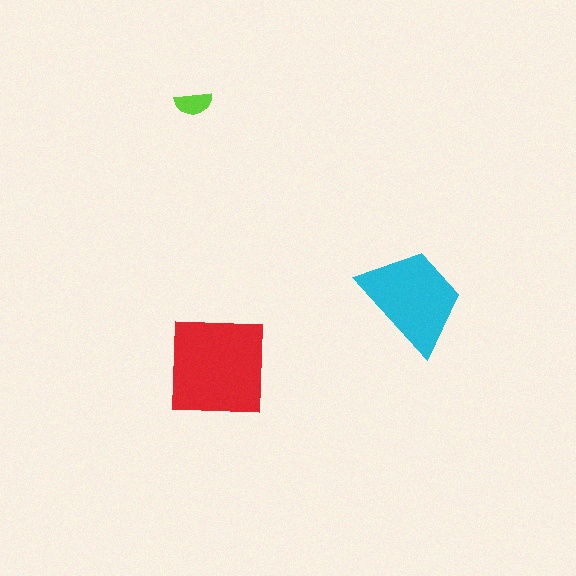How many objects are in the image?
There are 3 objects in the image.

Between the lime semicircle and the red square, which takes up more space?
The red square.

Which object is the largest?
The red square.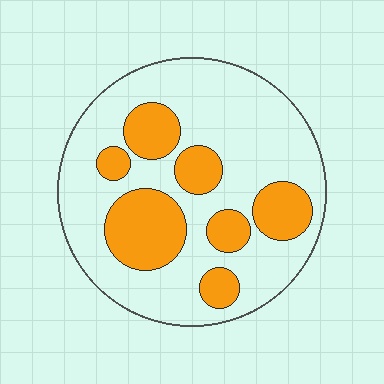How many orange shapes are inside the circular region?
7.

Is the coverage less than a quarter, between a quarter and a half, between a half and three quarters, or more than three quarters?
Between a quarter and a half.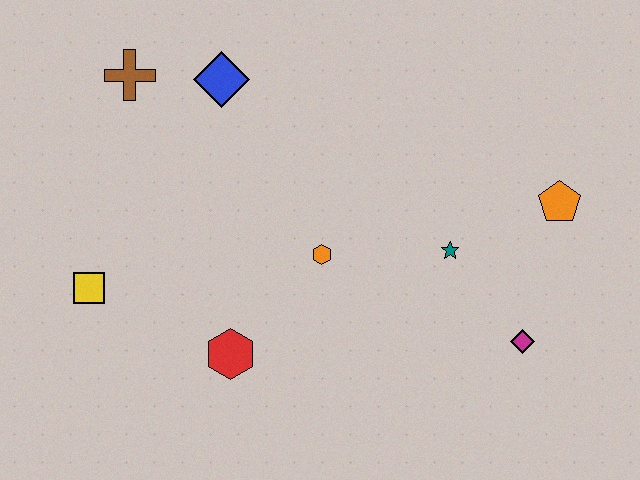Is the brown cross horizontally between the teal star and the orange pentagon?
No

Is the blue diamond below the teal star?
No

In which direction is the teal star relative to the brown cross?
The teal star is to the right of the brown cross.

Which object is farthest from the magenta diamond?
The brown cross is farthest from the magenta diamond.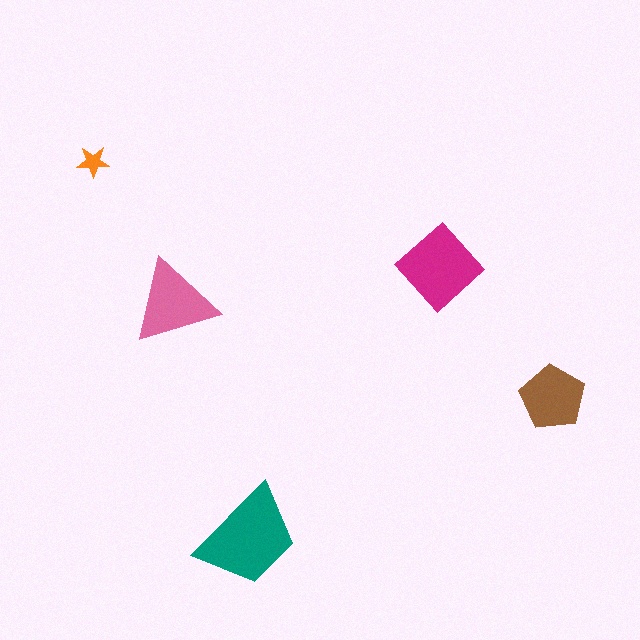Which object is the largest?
The teal trapezoid.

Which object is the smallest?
The orange star.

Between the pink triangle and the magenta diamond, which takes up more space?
The magenta diamond.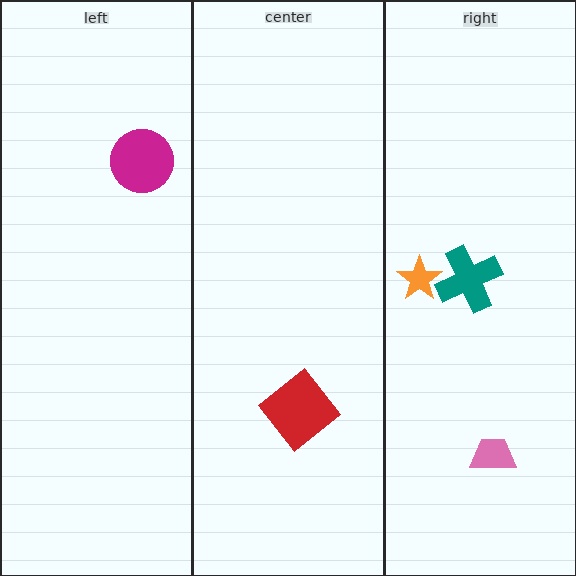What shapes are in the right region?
The orange star, the pink trapezoid, the teal cross.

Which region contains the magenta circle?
The left region.